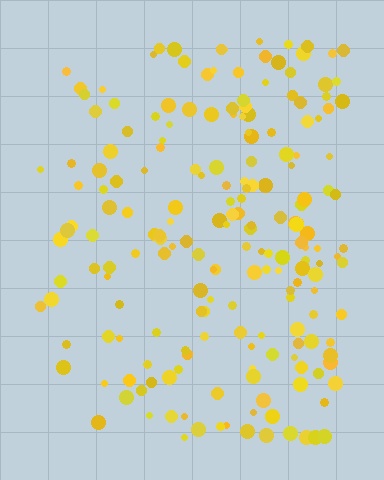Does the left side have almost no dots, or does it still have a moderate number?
Still a moderate number, just noticeably fewer than the right.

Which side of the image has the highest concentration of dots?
The right.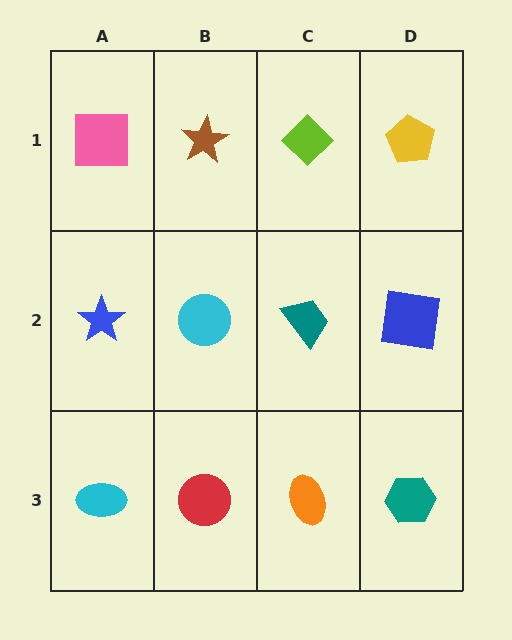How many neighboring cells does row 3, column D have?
2.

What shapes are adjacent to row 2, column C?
A lime diamond (row 1, column C), an orange ellipse (row 3, column C), a cyan circle (row 2, column B), a blue square (row 2, column D).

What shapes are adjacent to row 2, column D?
A yellow pentagon (row 1, column D), a teal hexagon (row 3, column D), a teal trapezoid (row 2, column C).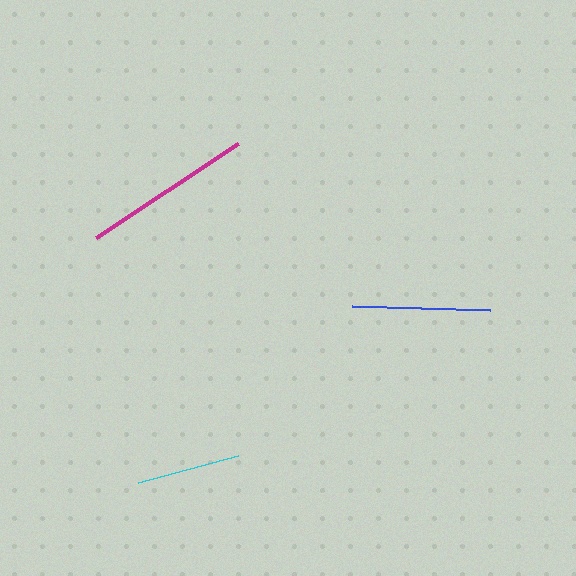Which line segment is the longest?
The magenta line is the longest at approximately 170 pixels.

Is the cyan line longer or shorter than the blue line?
The blue line is longer than the cyan line.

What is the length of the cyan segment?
The cyan segment is approximately 103 pixels long.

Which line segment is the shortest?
The cyan line is the shortest at approximately 103 pixels.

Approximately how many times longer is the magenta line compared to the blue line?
The magenta line is approximately 1.2 times the length of the blue line.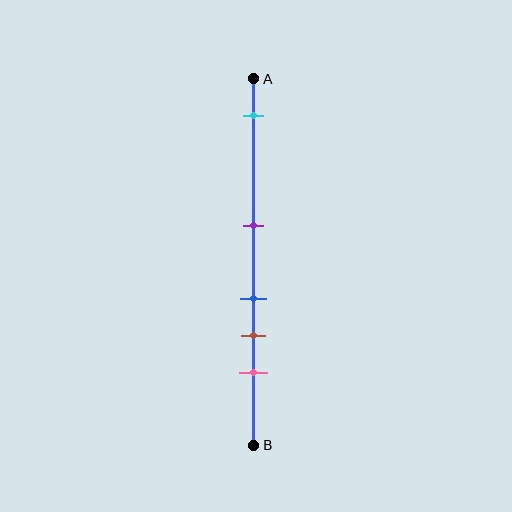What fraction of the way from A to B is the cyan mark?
The cyan mark is approximately 10% (0.1) of the way from A to B.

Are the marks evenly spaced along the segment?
No, the marks are not evenly spaced.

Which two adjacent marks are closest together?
The blue and brown marks are the closest adjacent pair.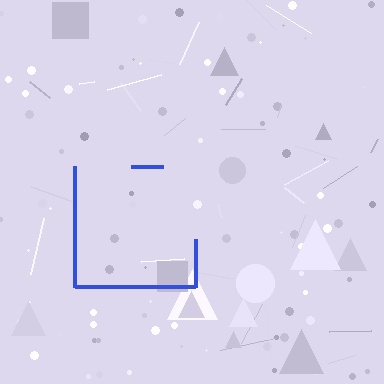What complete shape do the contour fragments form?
The contour fragments form a square.